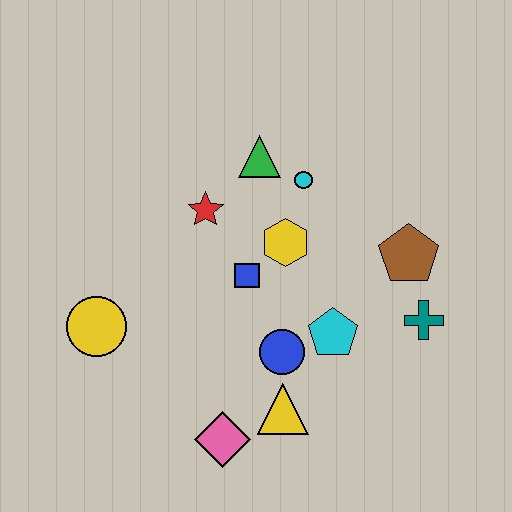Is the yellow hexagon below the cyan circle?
Yes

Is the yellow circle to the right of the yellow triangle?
No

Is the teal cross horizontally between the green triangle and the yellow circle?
No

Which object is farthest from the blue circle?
The green triangle is farthest from the blue circle.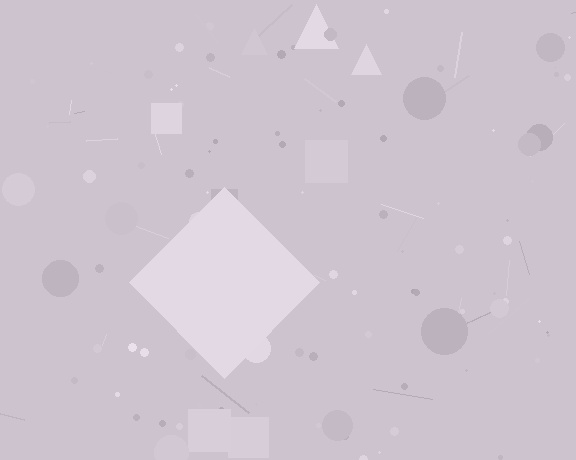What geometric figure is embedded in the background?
A diamond is embedded in the background.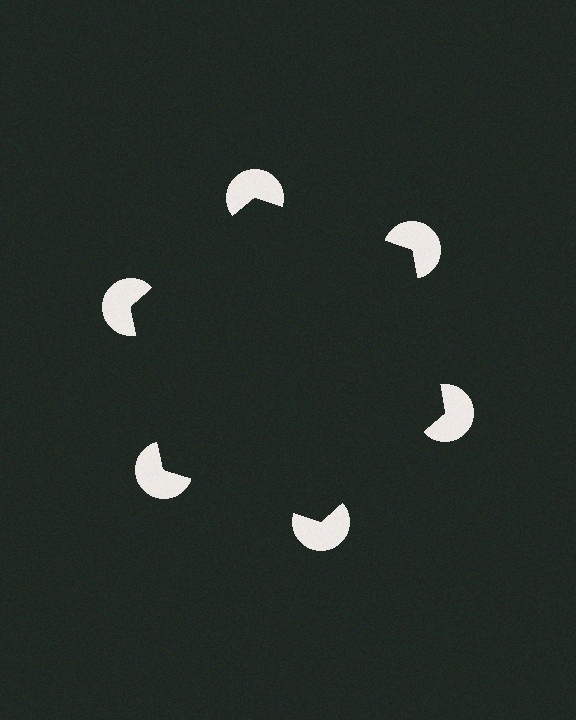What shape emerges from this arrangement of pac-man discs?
An illusory hexagon — its edges are inferred from the aligned wedge cuts in the pac-man discs, not physically drawn.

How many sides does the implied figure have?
6 sides.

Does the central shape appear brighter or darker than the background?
It typically appears slightly darker than the background, even though no actual brightness change is drawn.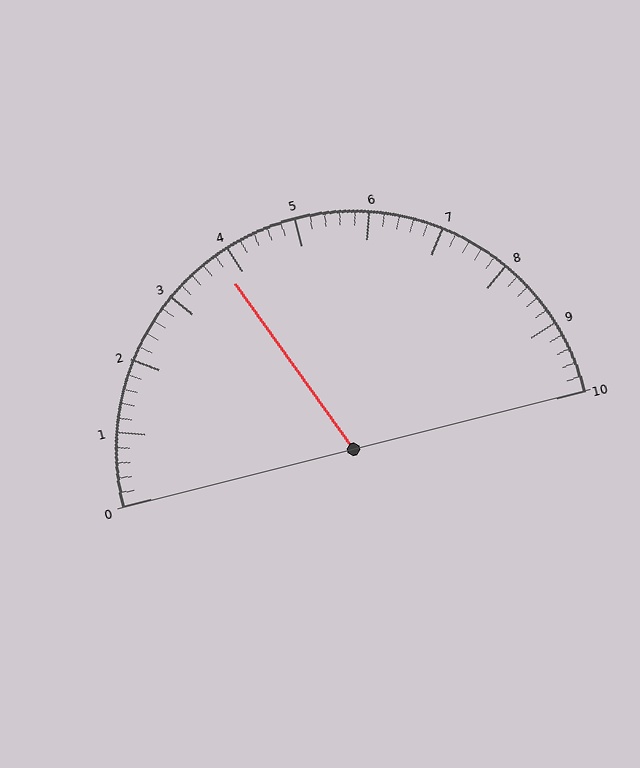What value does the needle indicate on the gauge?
The needle indicates approximately 3.8.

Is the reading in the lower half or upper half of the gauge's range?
The reading is in the lower half of the range (0 to 10).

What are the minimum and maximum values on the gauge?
The gauge ranges from 0 to 10.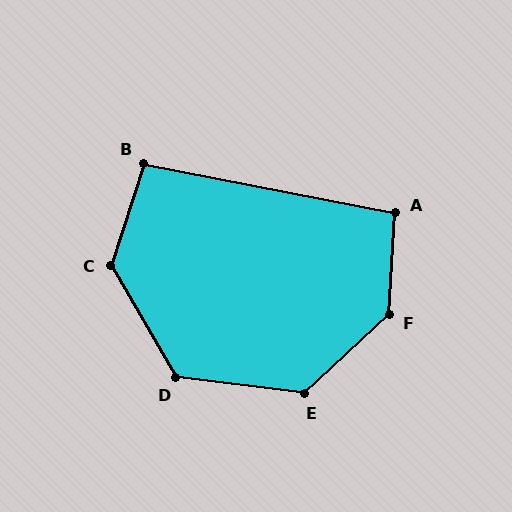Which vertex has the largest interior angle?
F, at approximately 136 degrees.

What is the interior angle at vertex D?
Approximately 127 degrees (obtuse).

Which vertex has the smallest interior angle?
B, at approximately 97 degrees.